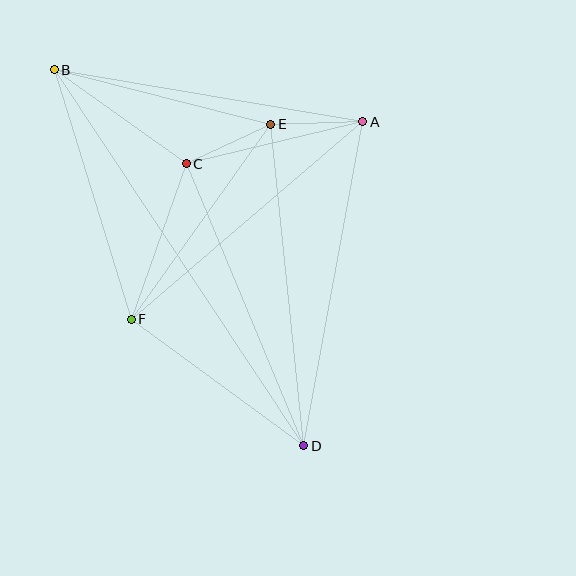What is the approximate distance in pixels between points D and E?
The distance between D and E is approximately 323 pixels.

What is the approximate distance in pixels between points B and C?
The distance between B and C is approximately 162 pixels.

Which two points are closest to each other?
Points A and E are closest to each other.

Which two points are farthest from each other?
Points B and D are farthest from each other.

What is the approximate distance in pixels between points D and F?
The distance between D and F is approximately 214 pixels.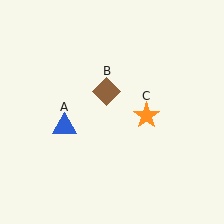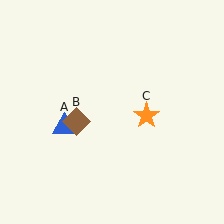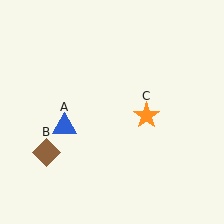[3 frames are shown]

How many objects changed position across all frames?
1 object changed position: brown diamond (object B).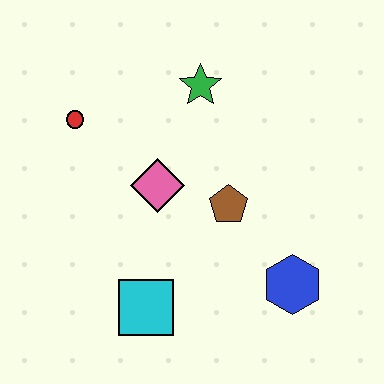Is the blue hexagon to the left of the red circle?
No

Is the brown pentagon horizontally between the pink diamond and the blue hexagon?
Yes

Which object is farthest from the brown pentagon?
The red circle is farthest from the brown pentagon.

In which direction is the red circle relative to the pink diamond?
The red circle is to the left of the pink diamond.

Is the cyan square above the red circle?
No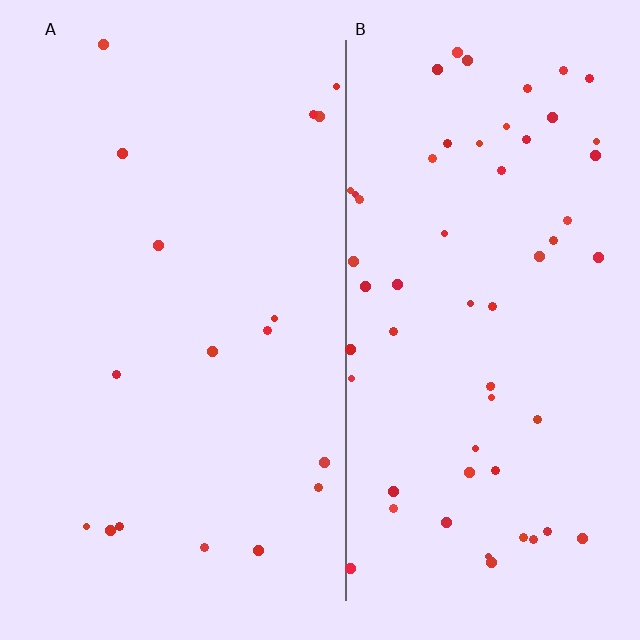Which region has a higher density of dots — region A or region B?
B (the right).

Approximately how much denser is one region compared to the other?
Approximately 3.4× — region B over region A.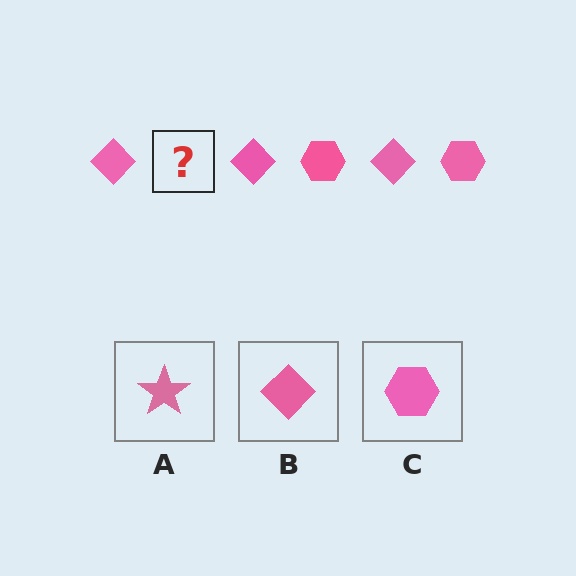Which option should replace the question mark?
Option C.